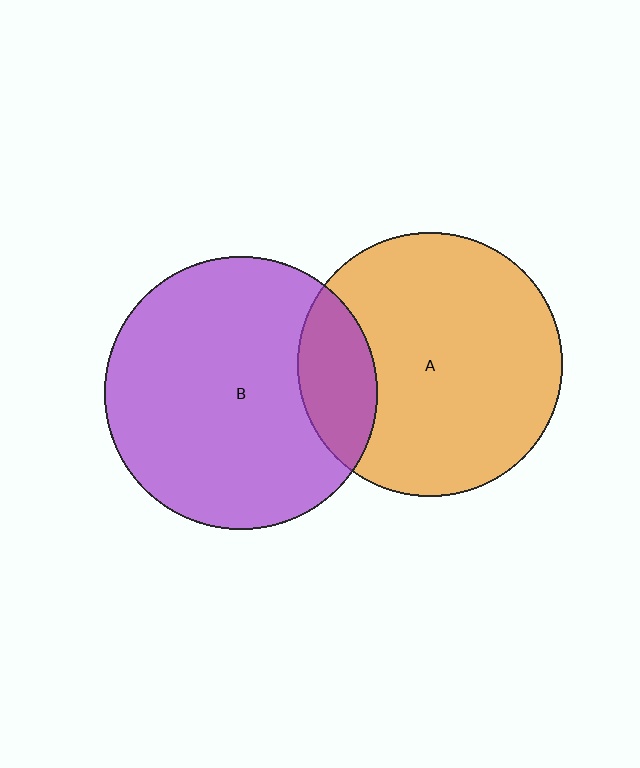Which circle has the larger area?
Circle B (purple).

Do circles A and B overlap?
Yes.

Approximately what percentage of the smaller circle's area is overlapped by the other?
Approximately 20%.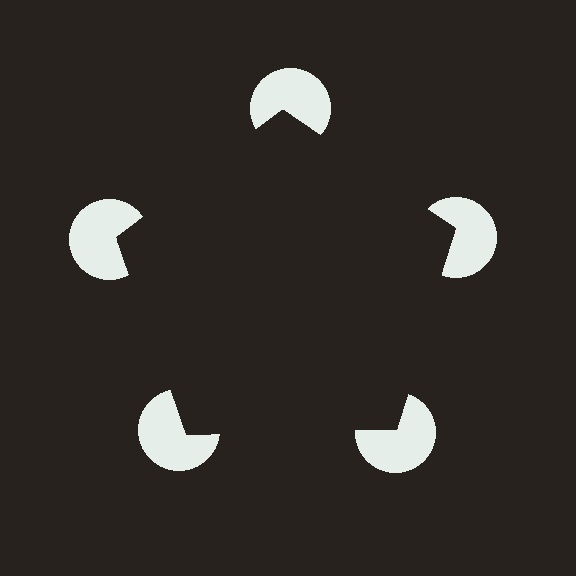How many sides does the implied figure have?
5 sides.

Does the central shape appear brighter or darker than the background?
It typically appears slightly darker than the background, even though no actual brightness change is drawn.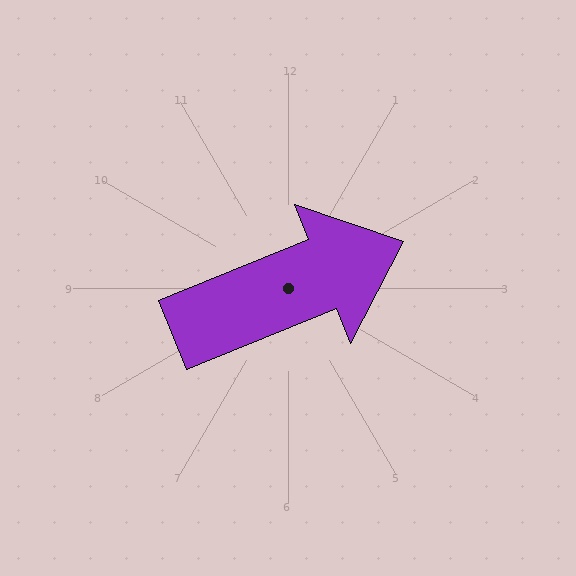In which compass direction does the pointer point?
East.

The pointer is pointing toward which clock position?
Roughly 2 o'clock.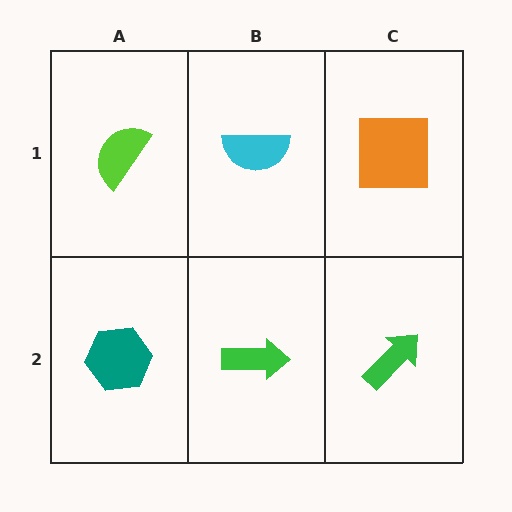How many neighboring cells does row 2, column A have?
2.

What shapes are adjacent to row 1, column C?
A green arrow (row 2, column C), a cyan semicircle (row 1, column B).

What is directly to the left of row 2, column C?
A green arrow.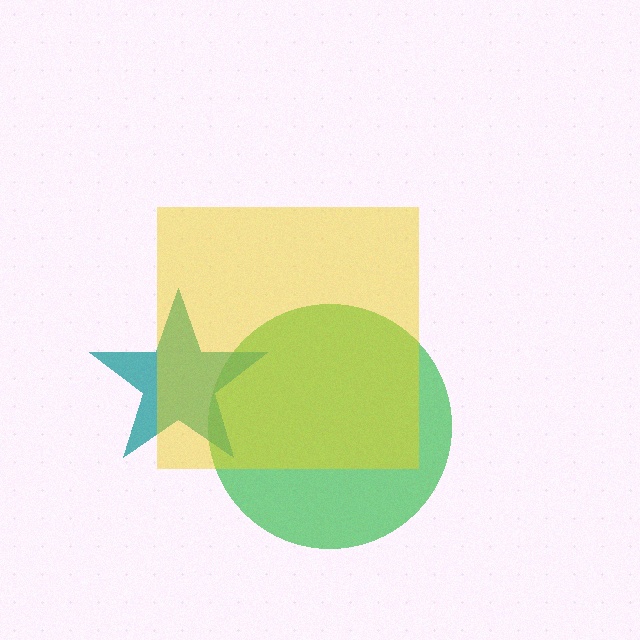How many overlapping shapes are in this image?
There are 3 overlapping shapes in the image.